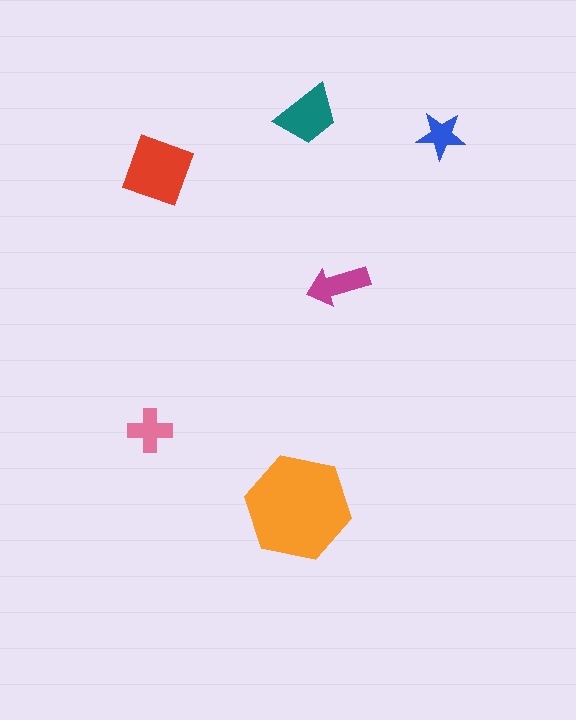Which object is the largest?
The orange hexagon.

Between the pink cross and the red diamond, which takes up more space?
The red diamond.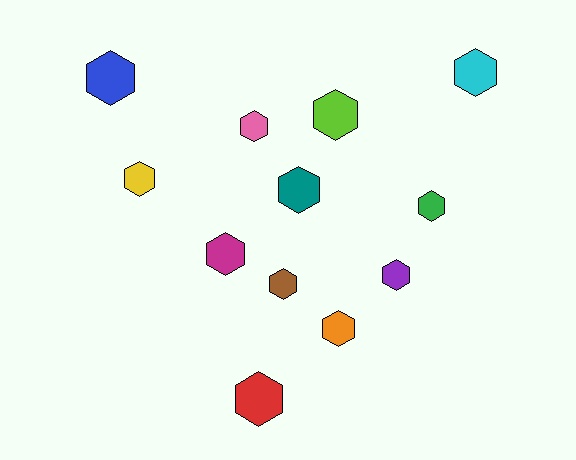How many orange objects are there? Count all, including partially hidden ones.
There is 1 orange object.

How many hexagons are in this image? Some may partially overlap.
There are 12 hexagons.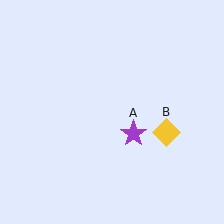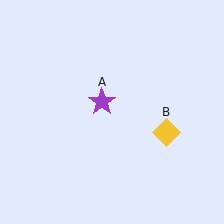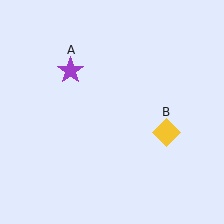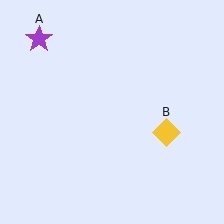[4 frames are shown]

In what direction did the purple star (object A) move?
The purple star (object A) moved up and to the left.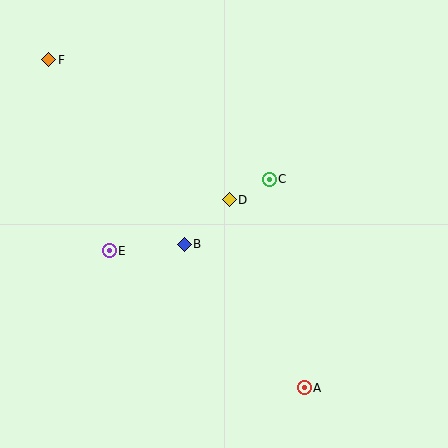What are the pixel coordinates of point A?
Point A is at (304, 388).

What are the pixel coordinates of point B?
Point B is at (184, 244).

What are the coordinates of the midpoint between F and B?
The midpoint between F and B is at (117, 152).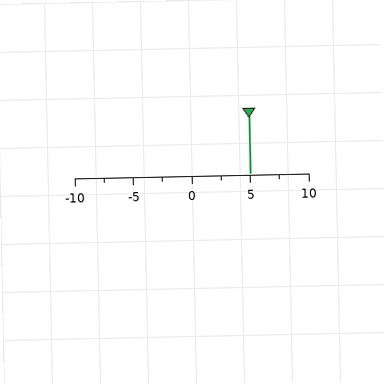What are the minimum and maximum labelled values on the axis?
The axis runs from -10 to 10.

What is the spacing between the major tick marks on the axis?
The major ticks are spaced 5 apart.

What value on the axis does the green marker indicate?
The marker indicates approximately 5.